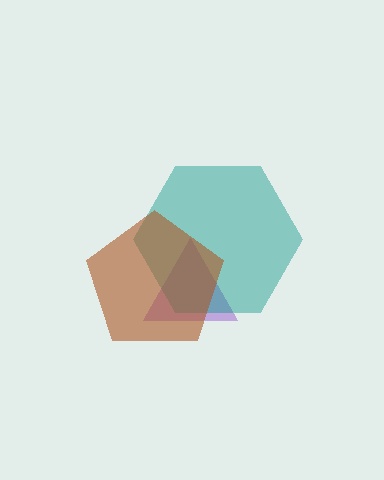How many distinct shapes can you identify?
There are 3 distinct shapes: a purple triangle, a teal hexagon, a brown pentagon.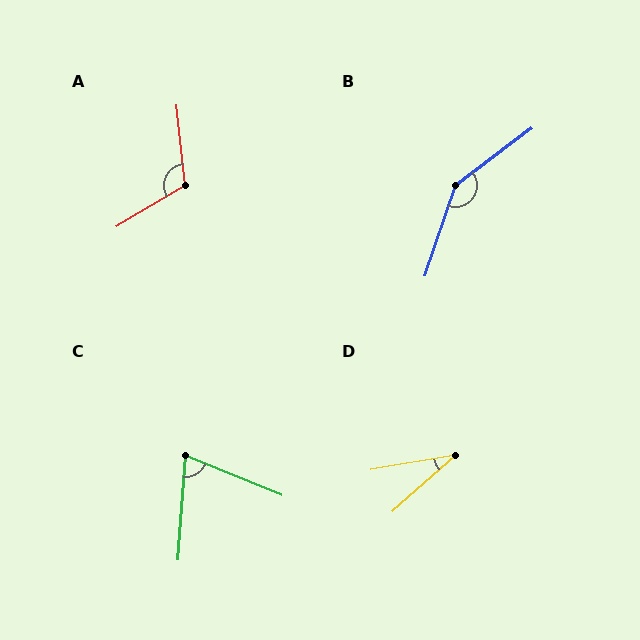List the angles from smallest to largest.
D (32°), C (72°), A (115°), B (145°).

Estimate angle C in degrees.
Approximately 72 degrees.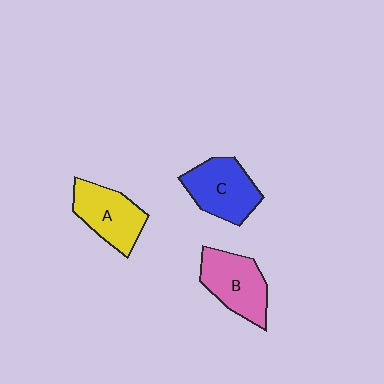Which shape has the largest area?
Shape C (blue).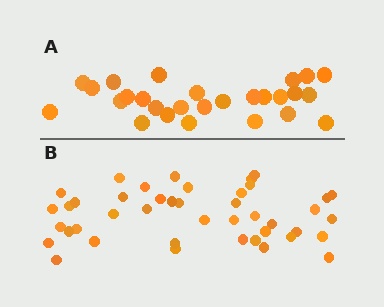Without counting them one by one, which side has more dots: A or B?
Region B (the bottom region) has more dots.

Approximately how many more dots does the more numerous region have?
Region B has approximately 15 more dots than region A.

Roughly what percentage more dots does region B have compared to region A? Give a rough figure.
About 60% more.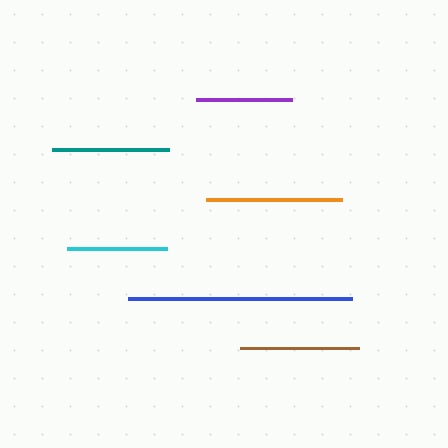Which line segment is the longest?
The blue line is the longest at approximately 224 pixels.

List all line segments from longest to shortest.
From longest to shortest: blue, orange, brown, teal, cyan, purple.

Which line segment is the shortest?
The purple line is the shortest at approximately 97 pixels.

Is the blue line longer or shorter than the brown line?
The blue line is longer than the brown line.